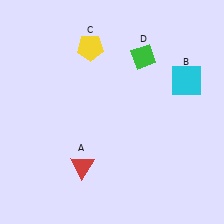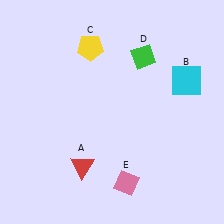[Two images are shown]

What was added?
A pink diamond (E) was added in Image 2.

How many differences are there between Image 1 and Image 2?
There is 1 difference between the two images.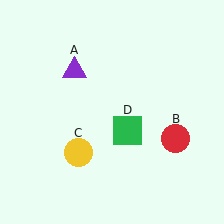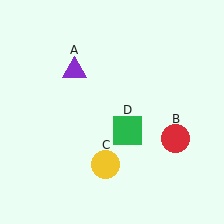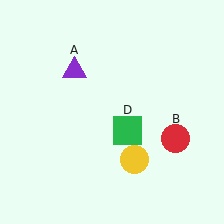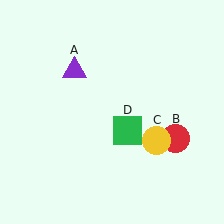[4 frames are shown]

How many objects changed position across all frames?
1 object changed position: yellow circle (object C).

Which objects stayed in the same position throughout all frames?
Purple triangle (object A) and red circle (object B) and green square (object D) remained stationary.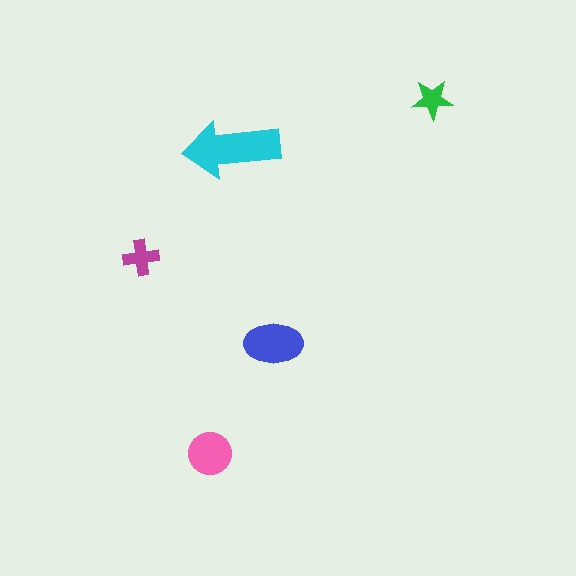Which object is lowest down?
The pink circle is bottommost.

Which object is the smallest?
The green star.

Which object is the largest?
The cyan arrow.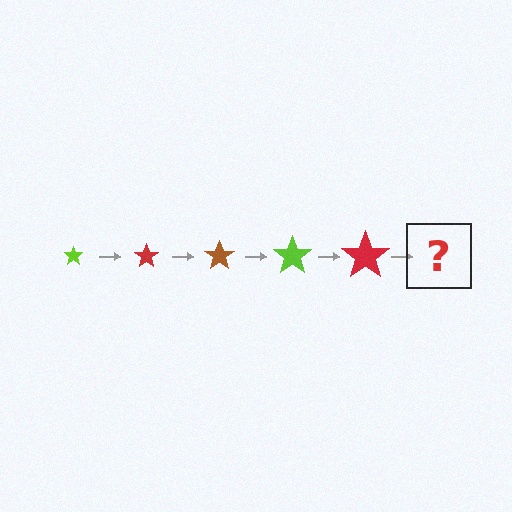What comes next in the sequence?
The next element should be a brown star, larger than the previous one.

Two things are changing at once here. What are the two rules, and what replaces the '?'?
The two rules are that the star grows larger each step and the color cycles through lime, red, and brown. The '?' should be a brown star, larger than the previous one.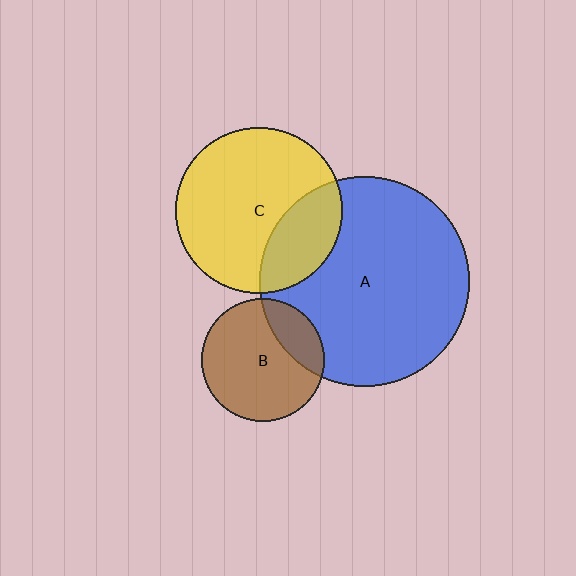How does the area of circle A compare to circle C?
Approximately 1.6 times.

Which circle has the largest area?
Circle A (blue).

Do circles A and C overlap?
Yes.